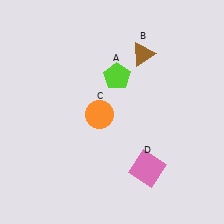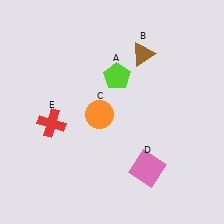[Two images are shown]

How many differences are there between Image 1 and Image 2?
There is 1 difference between the two images.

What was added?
A red cross (E) was added in Image 2.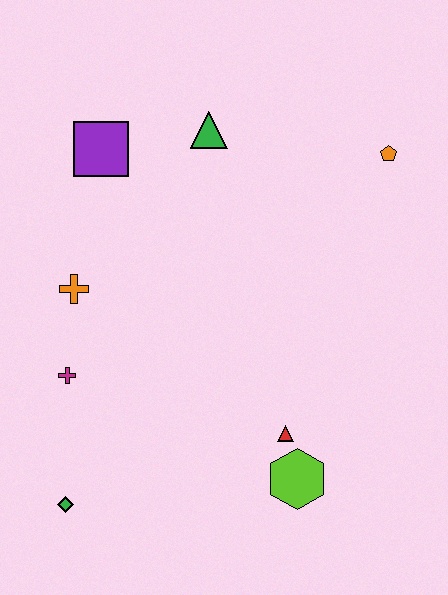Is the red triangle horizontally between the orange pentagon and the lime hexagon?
No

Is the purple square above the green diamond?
Yes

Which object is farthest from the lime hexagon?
The purple square is farthest from the lime hexagon.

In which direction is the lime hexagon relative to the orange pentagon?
The lime hexagon is below the orange pentagon.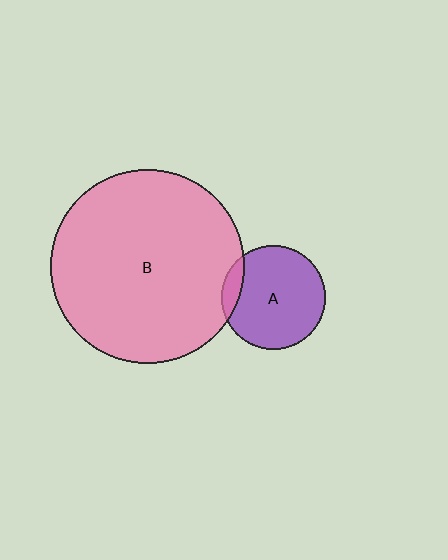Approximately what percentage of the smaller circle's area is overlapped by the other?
Approximately 10%.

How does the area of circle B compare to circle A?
Approximately 3.5 times.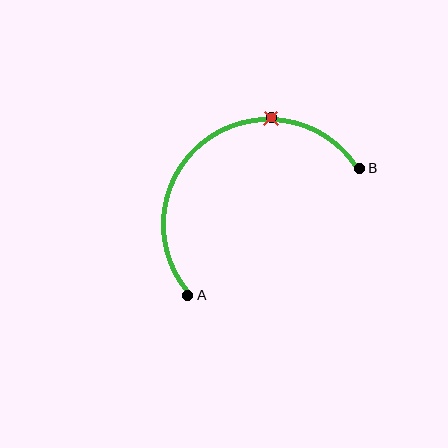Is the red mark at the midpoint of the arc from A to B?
No. The red mark lies on the arc but is closer to endpoint B. The arc midpoint would be at the point on the curve equidistant along the arc from both A and B.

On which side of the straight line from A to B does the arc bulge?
The arc bulges above and to the left of the straight line connecting A and B.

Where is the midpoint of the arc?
The arc midpoint is the point on the curve farthest from the straight line joining A and B. It sits above and to the left of that line.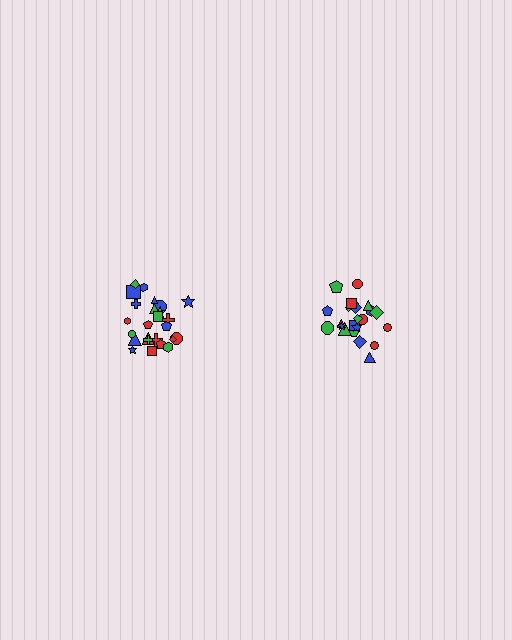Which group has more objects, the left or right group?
The left group.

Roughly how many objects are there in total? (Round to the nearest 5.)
Roughly 45 objects in total.